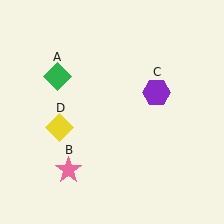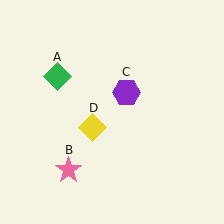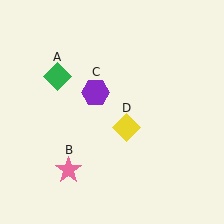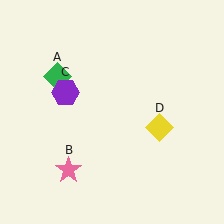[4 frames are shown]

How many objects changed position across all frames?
2 objects changed position: purple hexagon (object C), yellow diamond (object D).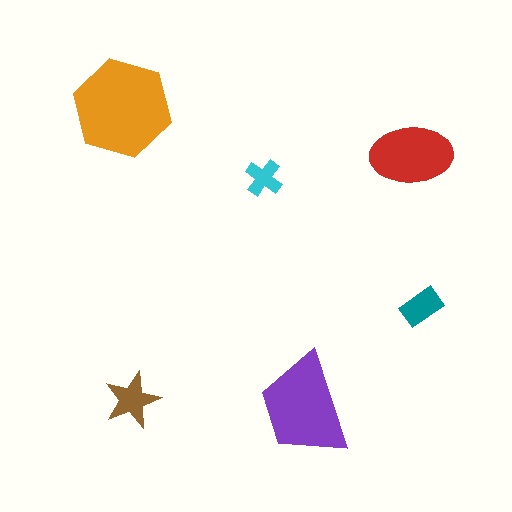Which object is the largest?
The orange hexagon.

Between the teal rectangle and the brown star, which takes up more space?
The brown star.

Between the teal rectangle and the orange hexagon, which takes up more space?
The orange hexagon.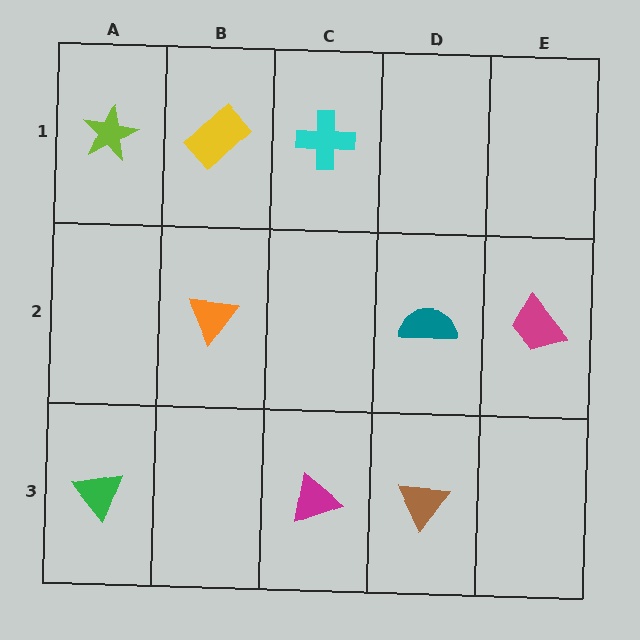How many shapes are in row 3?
3 shapes.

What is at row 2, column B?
An orange triangle.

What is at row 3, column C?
A magenta triangle.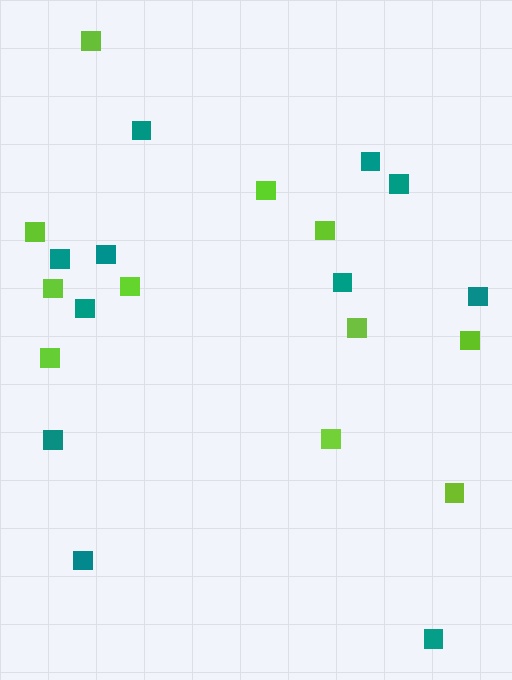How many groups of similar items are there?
There are 2 groups: one group of lime squares (11) and one group of teal squares (11).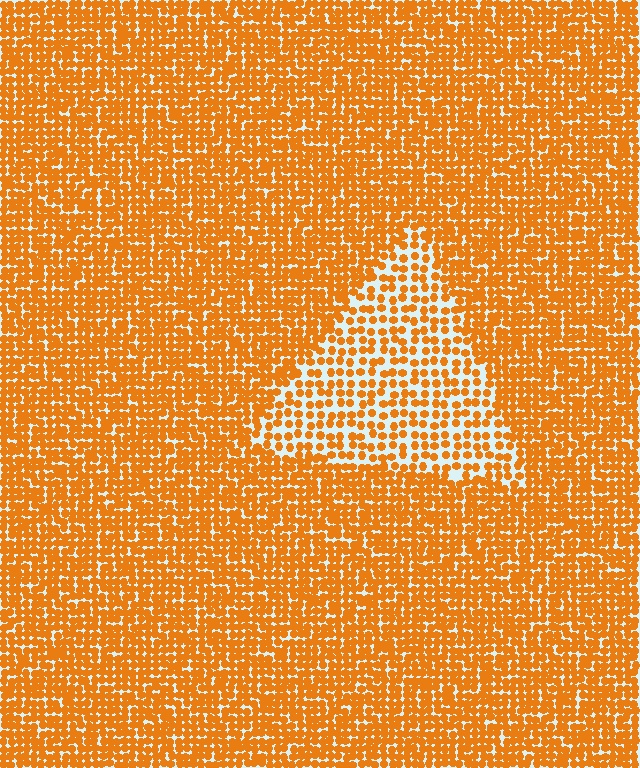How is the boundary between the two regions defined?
The boundary is defined by a change in element density (approximately 1.9x ratio). All elements are the same color, size, and shape.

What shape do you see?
I see a triangle.